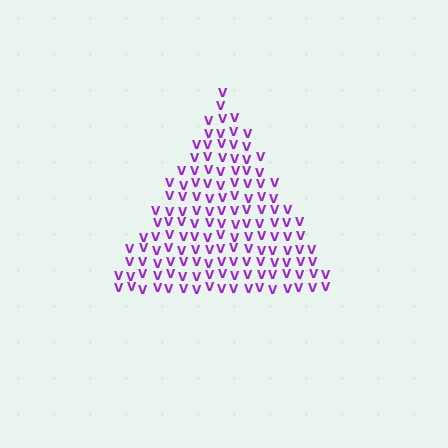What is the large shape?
The large shape is a triangle.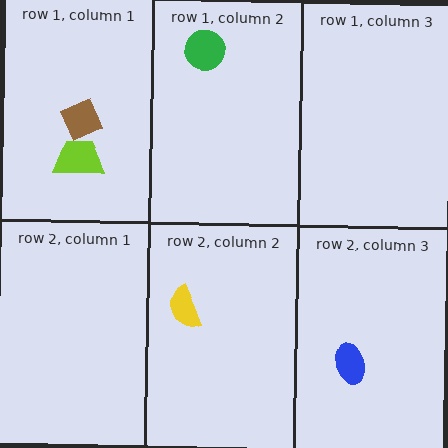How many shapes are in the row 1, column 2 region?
1.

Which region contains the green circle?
The row 1, column 2 region.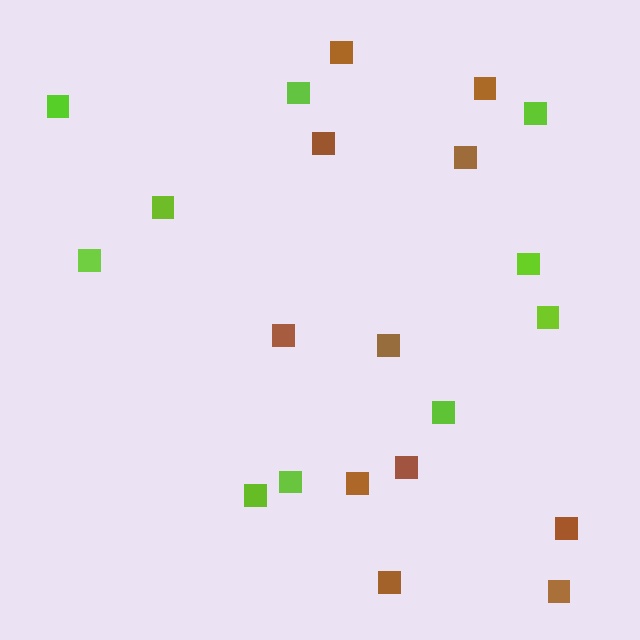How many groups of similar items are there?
There are 2 groups: one group of lime squares (10) and one group of brown squares (11).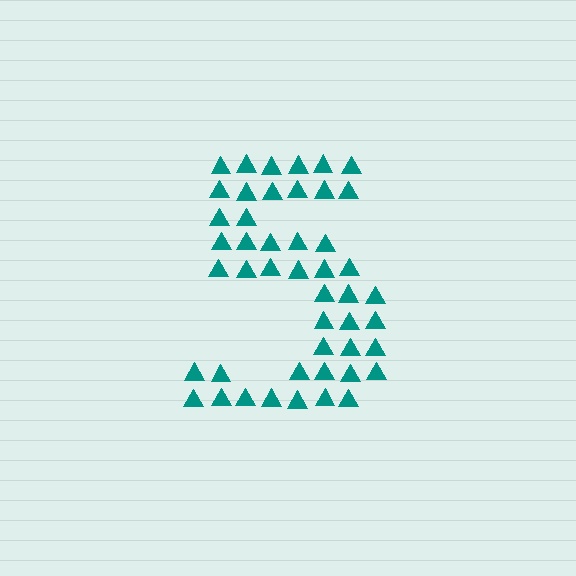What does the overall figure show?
The overall figure shows the digit 5.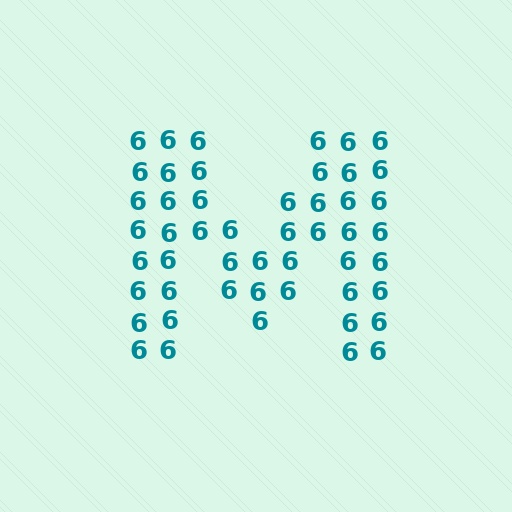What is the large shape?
The large shape is the letter M.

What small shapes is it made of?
It is made of small digit 6's.